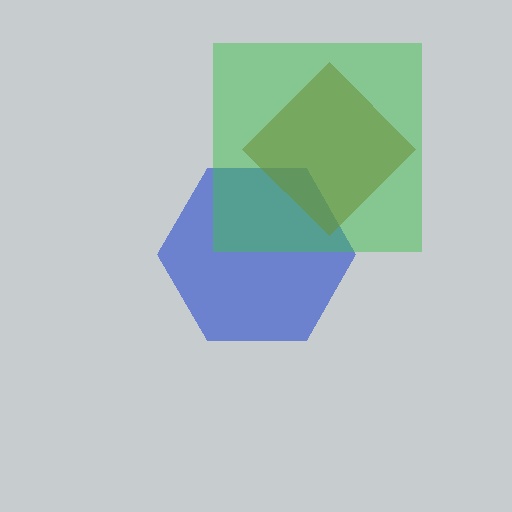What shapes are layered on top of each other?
The layered shapes are: a blue hexagon, a brown diamond, a green square.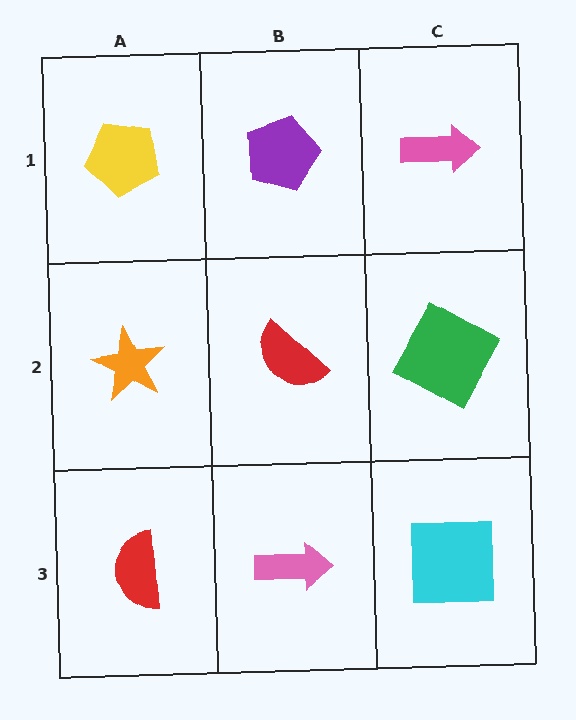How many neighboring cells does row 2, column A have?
3.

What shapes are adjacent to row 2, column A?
A yellow pentagon (row 1, column A), a red semicircle (row 3, column A), a red semicircle (row 2, column B).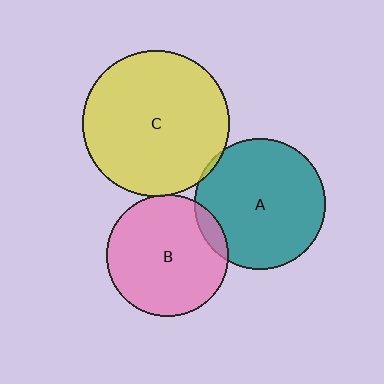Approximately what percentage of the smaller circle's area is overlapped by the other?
Approximately 10%.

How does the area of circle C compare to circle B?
Approximately 1.5 times.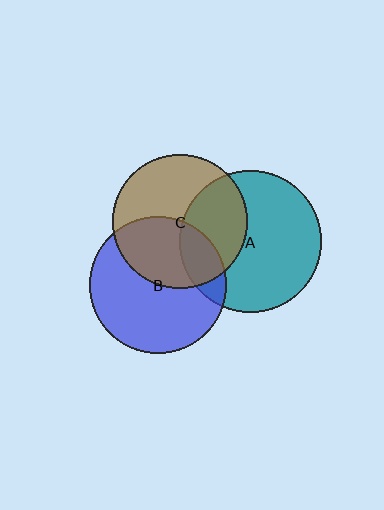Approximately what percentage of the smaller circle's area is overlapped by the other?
Approximately 15%.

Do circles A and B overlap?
Yes.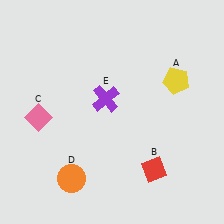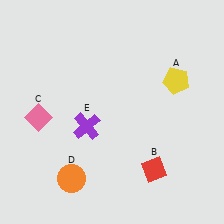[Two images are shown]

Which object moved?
The purple cross (E) moved down.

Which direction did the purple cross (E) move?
The purple cross (E) moved down.